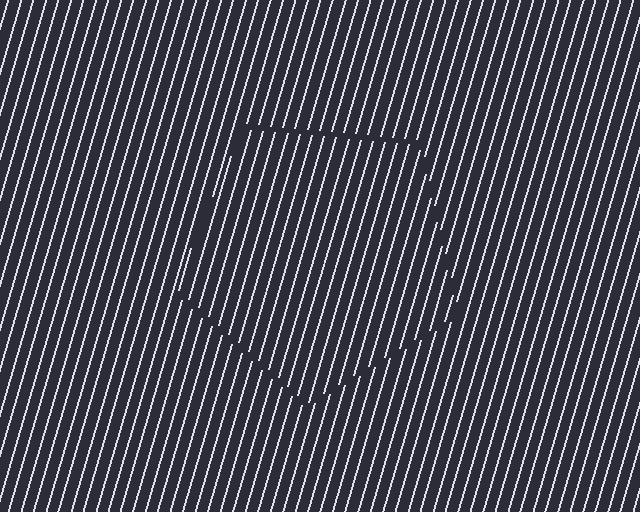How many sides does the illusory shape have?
5 sides — the line-ends trace a pentagon.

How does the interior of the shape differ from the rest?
The interior of the shape contains the same grating, shifted by half a period — the contour is defined by the phase discontinuity where line-ends from the inner and outer gratings abut.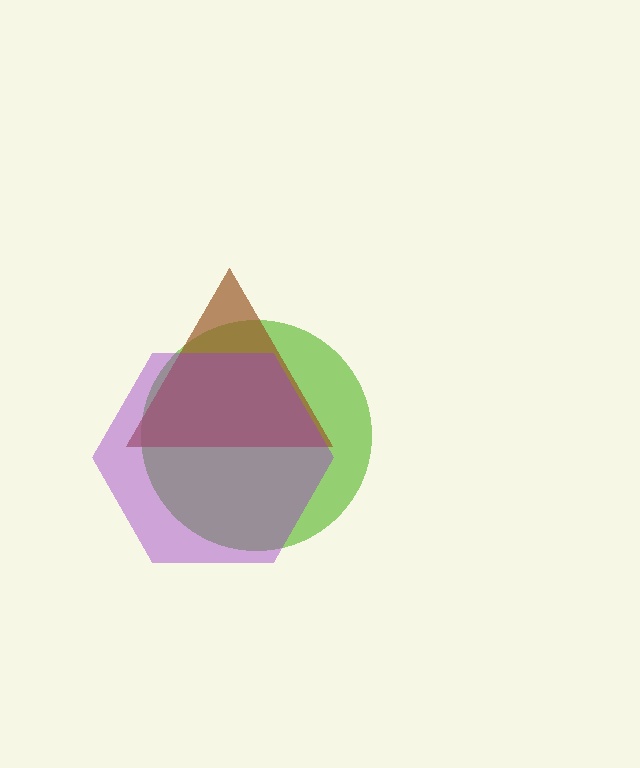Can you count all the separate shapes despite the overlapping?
Yes, there are 3 separate shapes.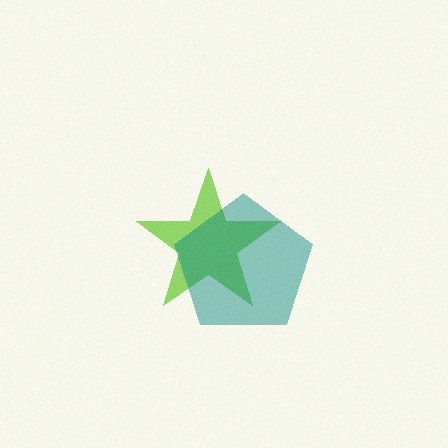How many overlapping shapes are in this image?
There are 2 overlapping shapes in the image.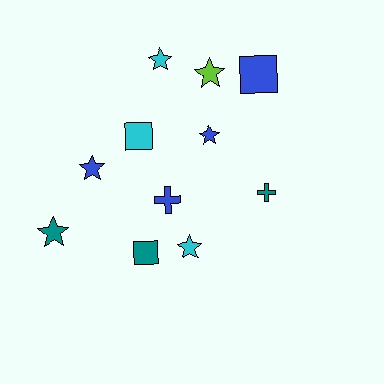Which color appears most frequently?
Blue, with 4 objects.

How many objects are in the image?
There are 11 objects.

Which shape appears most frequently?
Star, with 6 objects.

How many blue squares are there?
There is 1 blue square.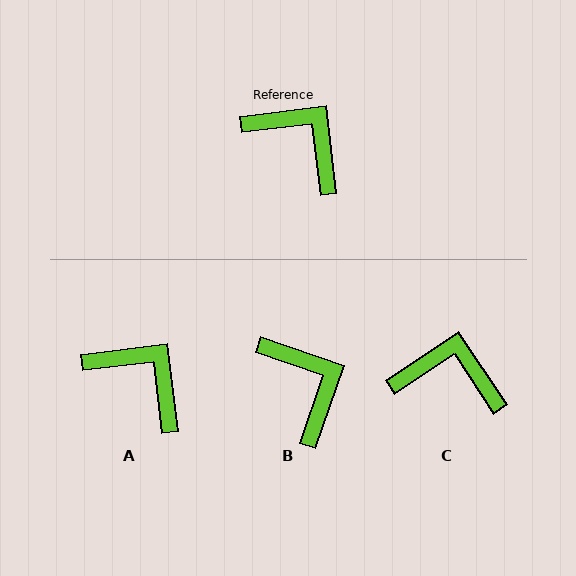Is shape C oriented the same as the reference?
No, it is off by about 27 degrees.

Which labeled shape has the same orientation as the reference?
A.